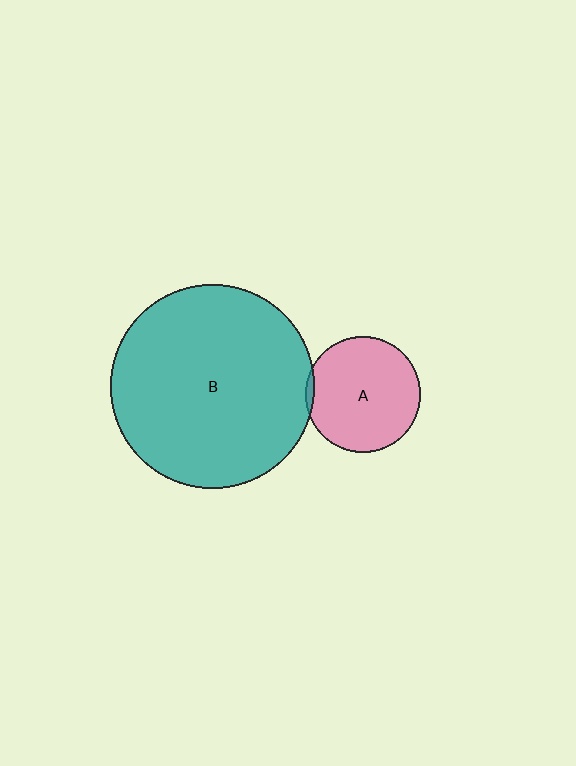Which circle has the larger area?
Circle B (teal).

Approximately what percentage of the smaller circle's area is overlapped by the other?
Approximately 5%.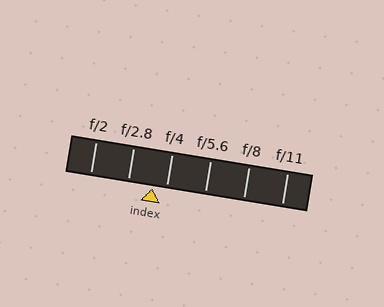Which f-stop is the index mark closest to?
The index mark is closest to f/4.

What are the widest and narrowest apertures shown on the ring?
The widest aperture shown is f/2 and the narrowest is f/11.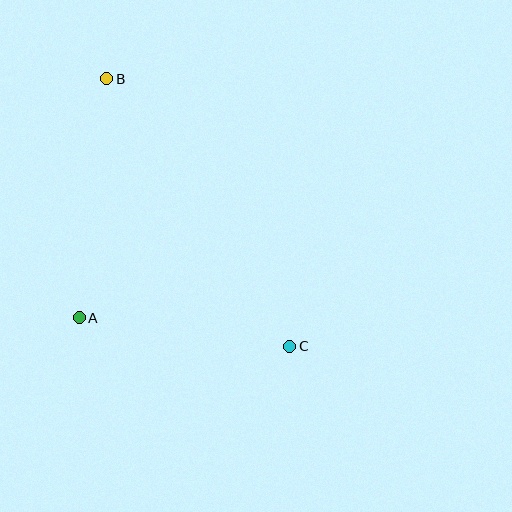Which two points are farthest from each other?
Points B and C are farthest from each other.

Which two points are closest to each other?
Points A and C are closest to each other.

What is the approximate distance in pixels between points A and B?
The distance between A and B is approximately 241 pixels.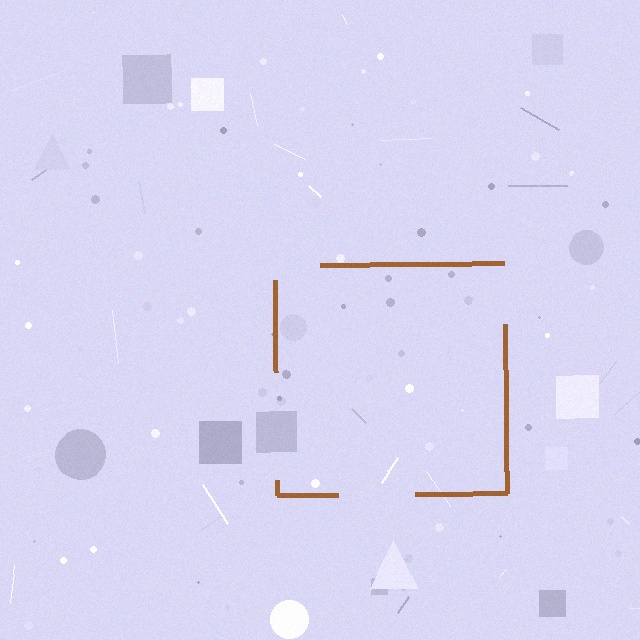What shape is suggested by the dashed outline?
The dashed outline suggests a square.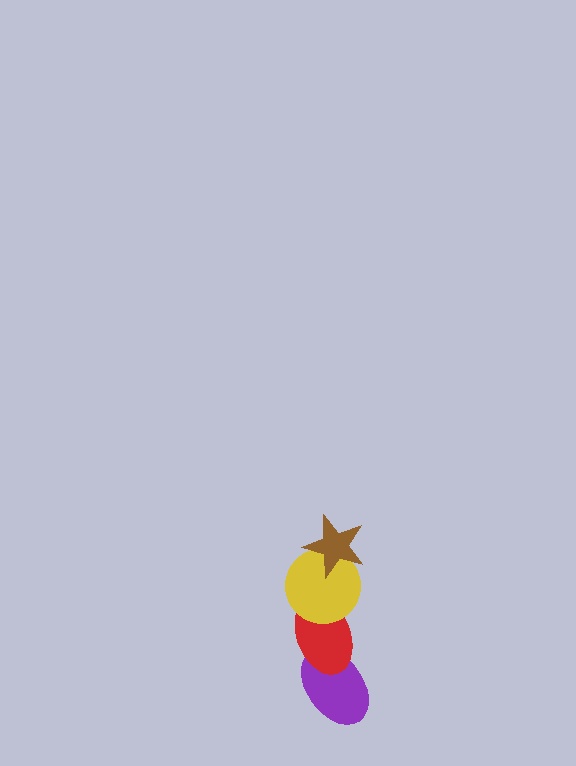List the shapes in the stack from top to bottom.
From top to bottom: the brown star, the yellow circle, the red ellipse, the purple ellipse.